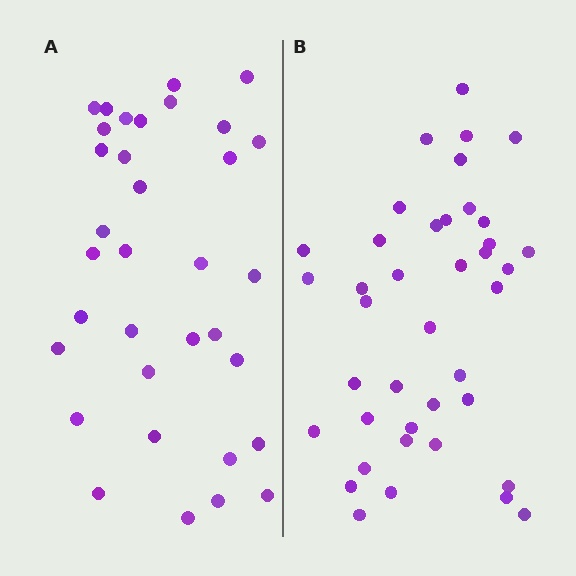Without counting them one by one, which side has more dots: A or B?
Region B (the right region) has more dots.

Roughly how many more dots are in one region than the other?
Region B has about 6 more dots than region A.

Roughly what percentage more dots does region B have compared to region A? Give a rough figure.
About 20% more.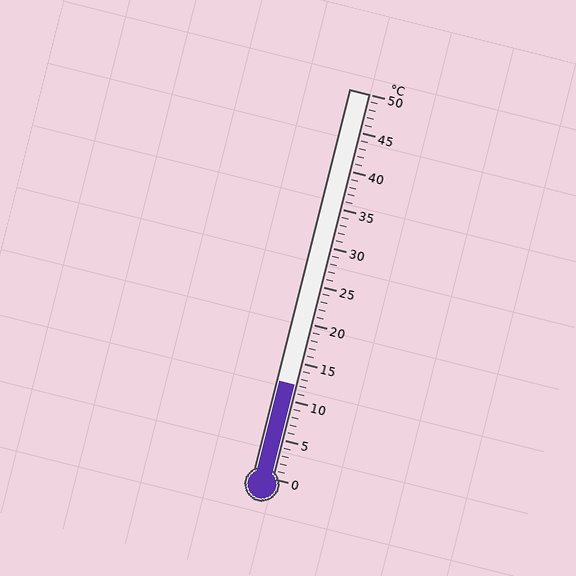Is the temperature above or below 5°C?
The temperature is above 5°C.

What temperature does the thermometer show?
The thermometer shows approximately 12°C.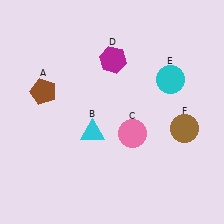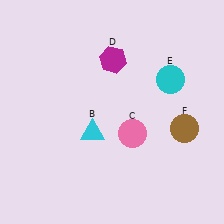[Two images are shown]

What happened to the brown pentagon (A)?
The brown pentagon (A) was removed in Image 2. It was in the top-left area of Image 1.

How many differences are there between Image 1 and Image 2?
There is 1 difference between the two images.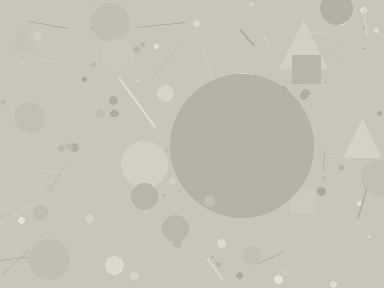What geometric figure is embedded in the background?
A circle is embedded in the background.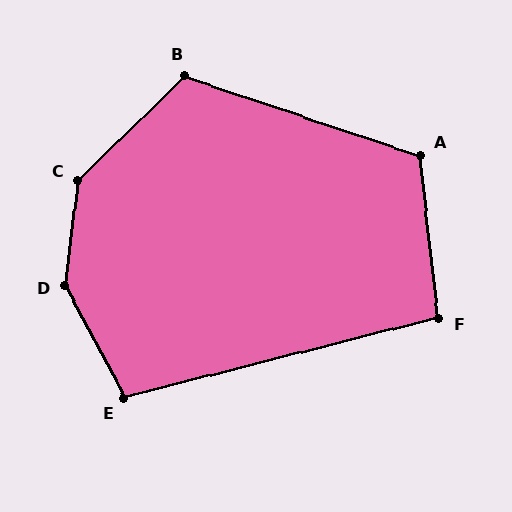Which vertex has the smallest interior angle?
F, at approximately 98 degrees.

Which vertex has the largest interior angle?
D, at approximately 145 degrees.